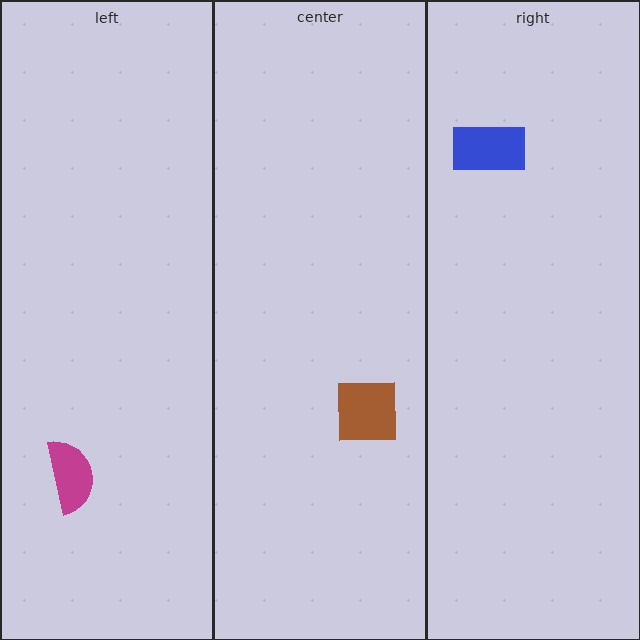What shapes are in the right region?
The blue rectangle.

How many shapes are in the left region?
1.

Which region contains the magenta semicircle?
The left region.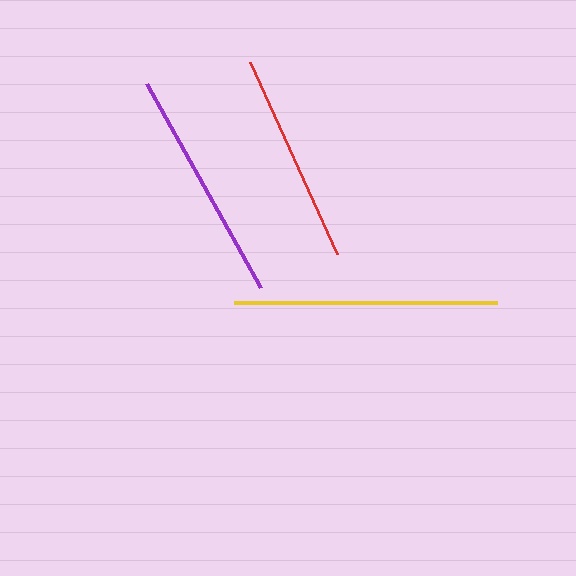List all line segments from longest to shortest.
From longest to shortest: yellow, purple, red.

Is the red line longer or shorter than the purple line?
The purple line is longer than the red line.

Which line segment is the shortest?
The red line is the shortest at approximately 211 pixels.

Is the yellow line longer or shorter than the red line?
The yellow line is longer than the red line.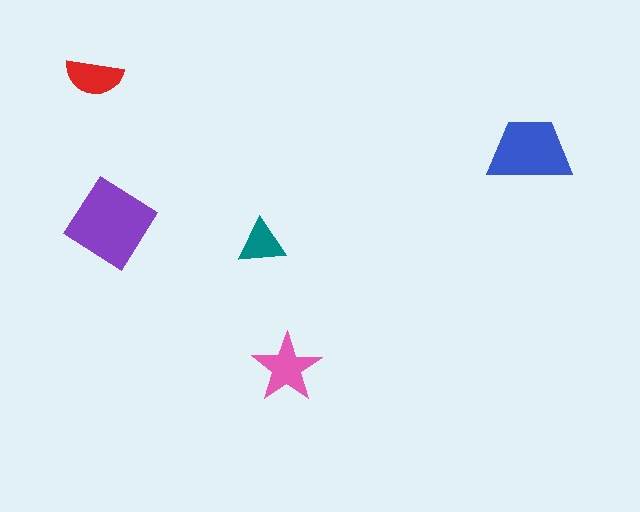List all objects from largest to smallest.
The purple diamond, the blue trapezoid, the pink star, the red semicircle, the teal triangle.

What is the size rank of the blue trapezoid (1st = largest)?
2nd.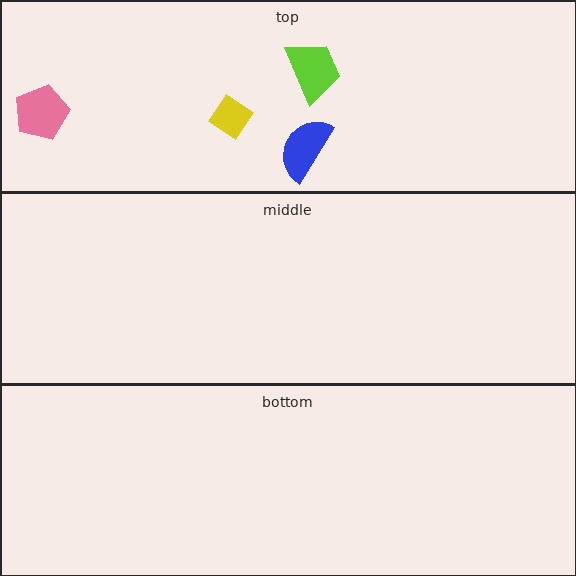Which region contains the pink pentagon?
The top region.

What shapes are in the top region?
The yellow diamond, the blue semicircle, the lime trapezoid, the pink pentagon.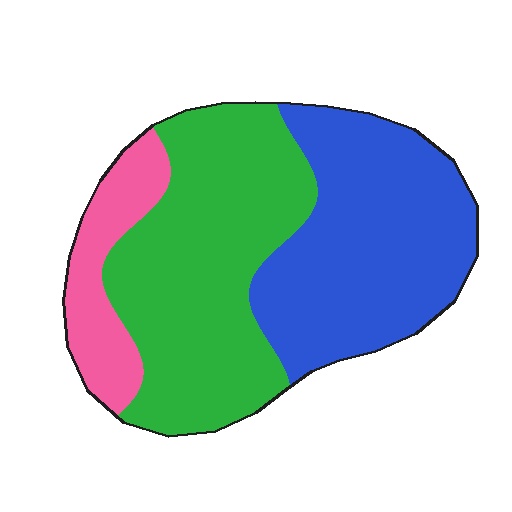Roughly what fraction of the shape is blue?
Blue covers about 40% of the shape.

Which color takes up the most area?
Green, at roughly 45%.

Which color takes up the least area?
Pink, at roughly 15%.